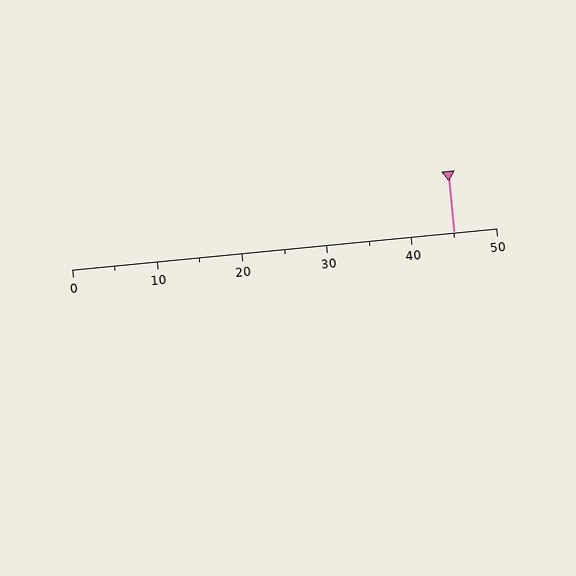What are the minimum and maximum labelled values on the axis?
The axis runs from 0 to 50.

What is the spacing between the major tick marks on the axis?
The major ticks are spaced 10 apart.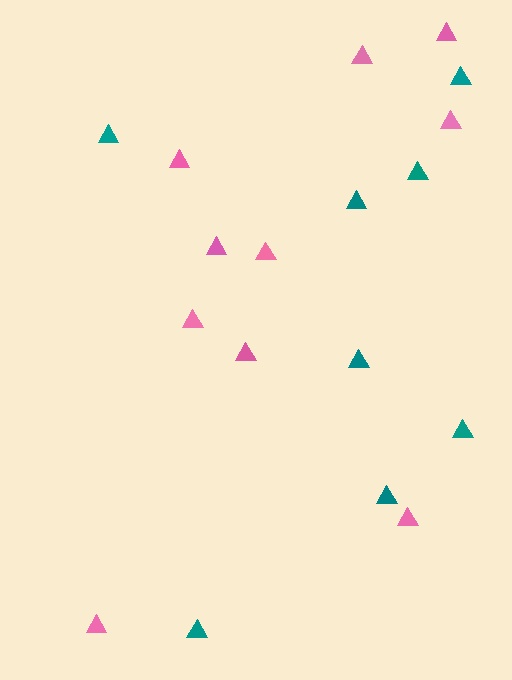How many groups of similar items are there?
There are 2 groups: one group of pink triangles (10) and one group of teal triangles (8).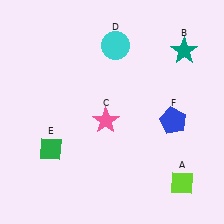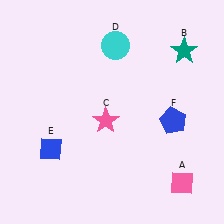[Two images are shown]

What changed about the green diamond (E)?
In Image 1, E is green. In Image 2, it changed to blue.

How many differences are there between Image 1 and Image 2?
There are 2 differences between the two images.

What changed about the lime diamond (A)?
In Image 1, A is lime. In Image 2, it changed to pink.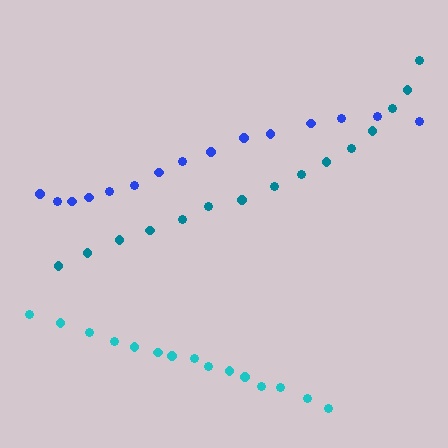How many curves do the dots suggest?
There are 3 distinct paths.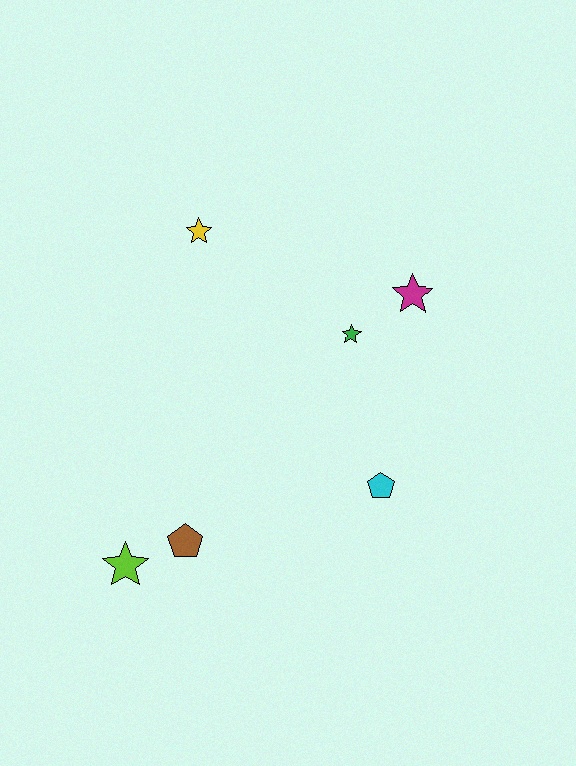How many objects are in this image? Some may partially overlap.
There are 6 objects.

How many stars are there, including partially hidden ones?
There are 4 stars.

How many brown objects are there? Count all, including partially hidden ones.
There is 1 brown object.